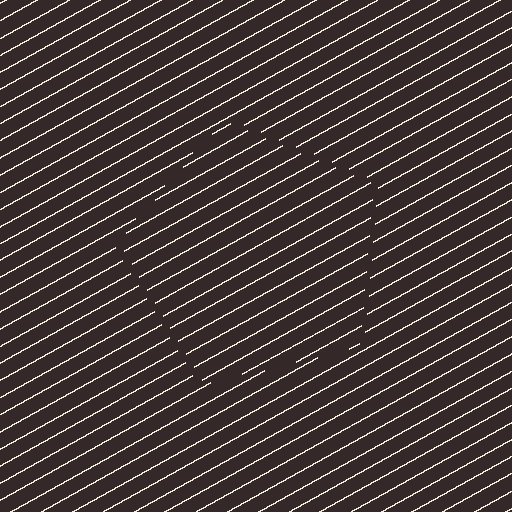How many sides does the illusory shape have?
5 sides — the line-ends trace a pentagon.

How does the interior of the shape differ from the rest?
The interior of the shape contains the same grating, shifted by half a period — the contour is defined by the phase discontinuity where line-ends from the inner and outer gratings abut.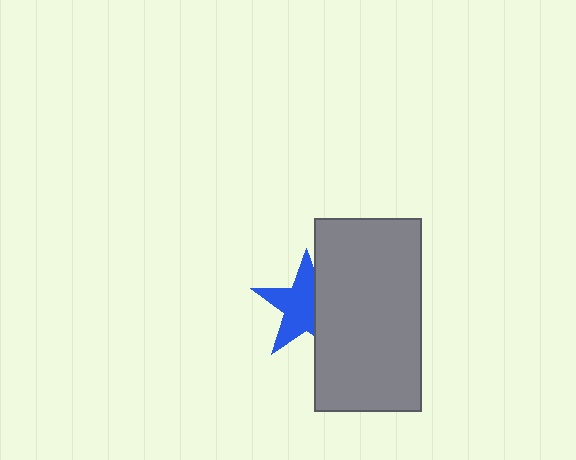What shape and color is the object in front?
The object in front is a gray rectangle.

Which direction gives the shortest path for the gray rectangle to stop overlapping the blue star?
Moving right gives the shortest separation.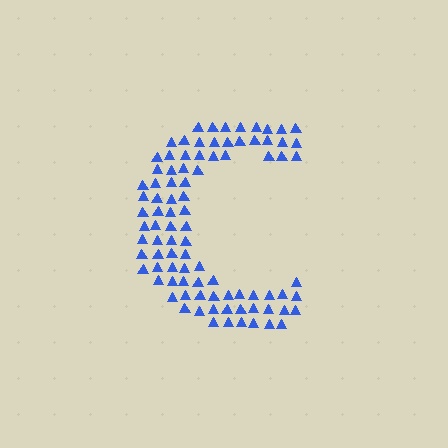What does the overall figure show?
The overall figure shows the letter C.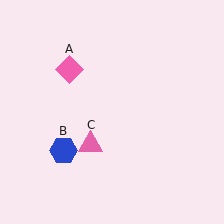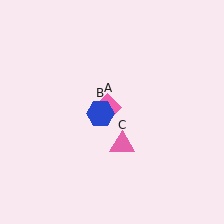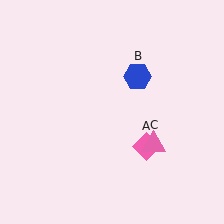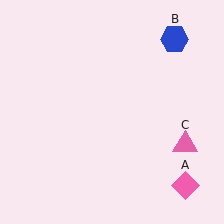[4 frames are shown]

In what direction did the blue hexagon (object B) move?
The blue hexagon (object B) moved up and to the right.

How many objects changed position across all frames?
3 objects changed position: pink diamond (object A), blue hexagon (object B), pink triangle (object C).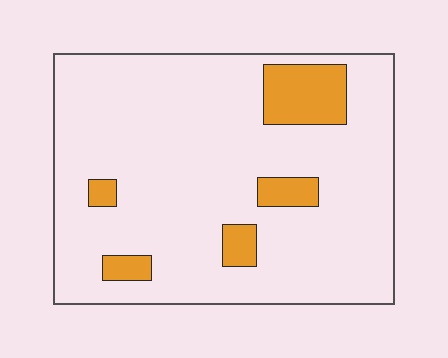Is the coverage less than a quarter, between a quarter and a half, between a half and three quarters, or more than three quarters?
Less than a quarter.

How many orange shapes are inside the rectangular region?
5.